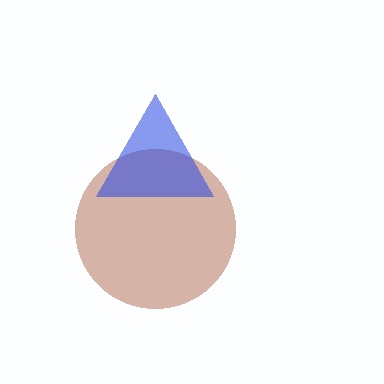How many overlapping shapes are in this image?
There are 2 overlapping shapes in the image.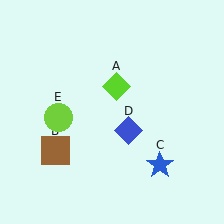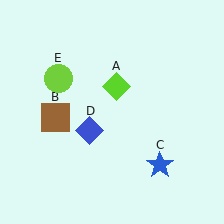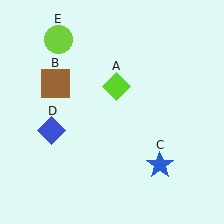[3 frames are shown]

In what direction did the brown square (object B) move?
The brown square (object B) moved up.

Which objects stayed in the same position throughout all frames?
Lime diamond (object A) and blue star (object C) remained stationary.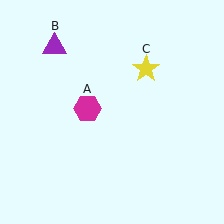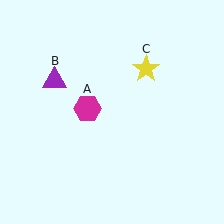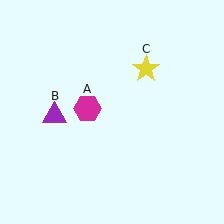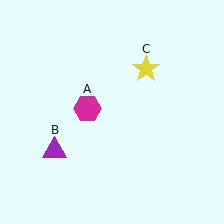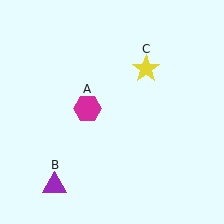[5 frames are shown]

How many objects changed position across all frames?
1 object changed position: purple triangle (object B).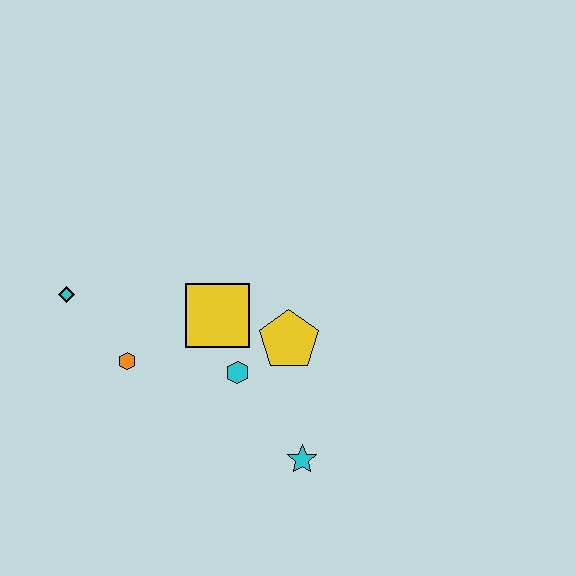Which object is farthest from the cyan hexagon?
The cyan diamond is farthest from the cyan hexagon.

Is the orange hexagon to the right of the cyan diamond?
Yes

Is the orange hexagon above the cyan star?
Yes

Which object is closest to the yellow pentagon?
The cyan hexagon is closest to the yellow pentagon.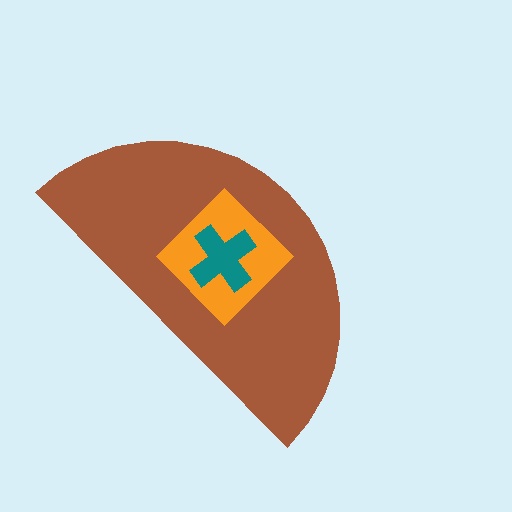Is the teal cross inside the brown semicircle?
Yes.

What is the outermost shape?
The brown semicircle.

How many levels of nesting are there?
3.